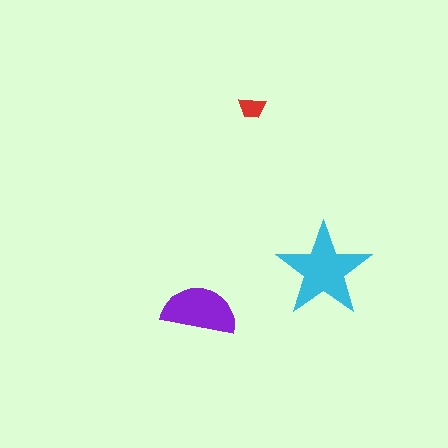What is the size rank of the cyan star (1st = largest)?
1st.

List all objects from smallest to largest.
The red trapezoid, the purple semicircle, the cyan star.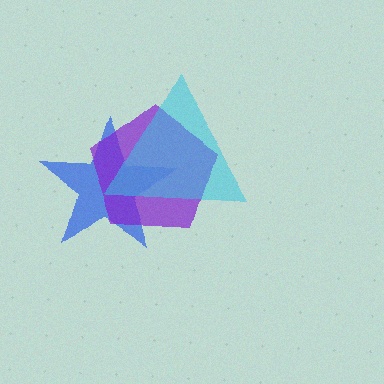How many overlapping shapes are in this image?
There are 3 overlapping shapes in the image.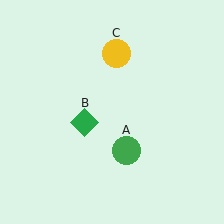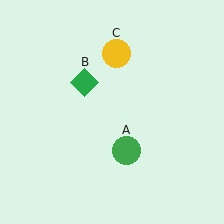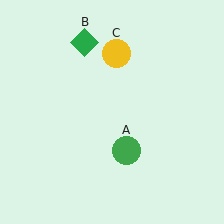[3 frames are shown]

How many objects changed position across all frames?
1 object changed position: green diamond (object B).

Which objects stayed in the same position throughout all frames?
Green circle (object A) and yellow circle (object C) remained stationary.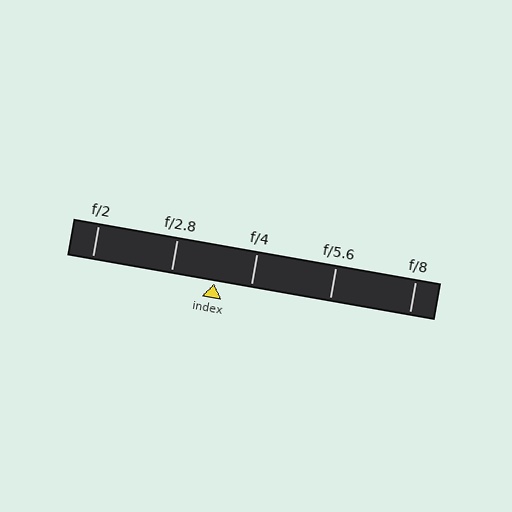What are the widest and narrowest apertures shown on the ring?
The widest aperture shown is f/2 and the narrowest is f/8.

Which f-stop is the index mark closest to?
The index mark is closest to f/4.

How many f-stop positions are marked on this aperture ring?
There are 5 f-stop positions marked.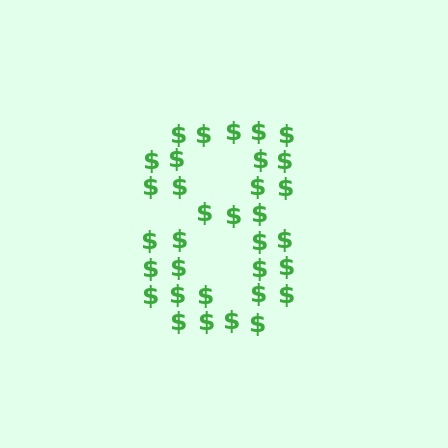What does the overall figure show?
The overall figure shows the digit 8.